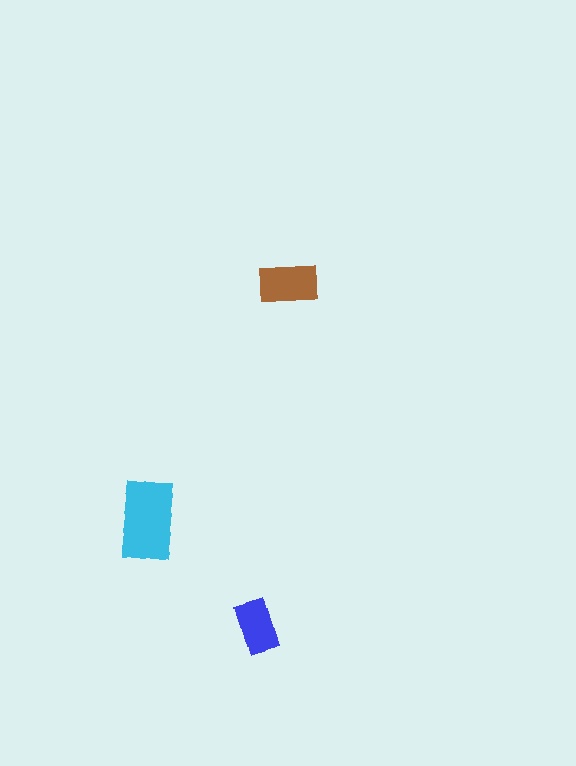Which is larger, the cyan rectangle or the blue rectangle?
The cyan one.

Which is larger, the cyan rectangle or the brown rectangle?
The cyan one.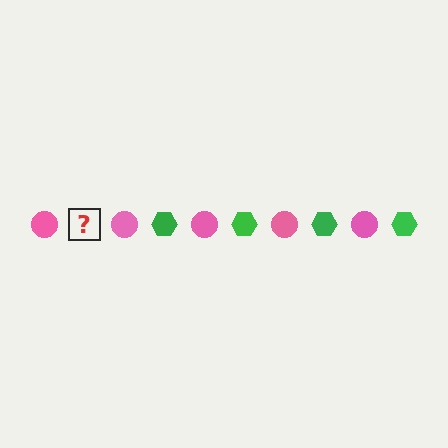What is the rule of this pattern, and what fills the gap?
The rule is that the pattern alternates between pink circle and green hexagon. The gap should be filled with a green hexagon.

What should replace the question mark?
The question mark should be replaced with a green hexagon.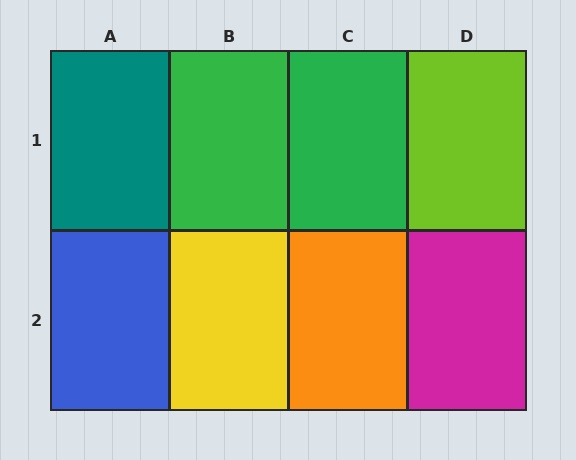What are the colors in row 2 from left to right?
Blue, yellow, orange, magenta.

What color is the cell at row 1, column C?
Green.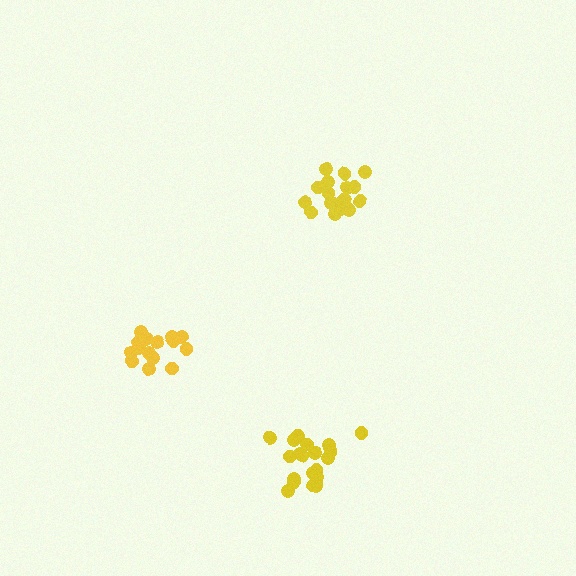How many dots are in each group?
Group 1: 15 dots, Group 2: 18 dots, Group 3: 21 dots (54 total).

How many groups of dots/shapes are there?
There are 3 groups.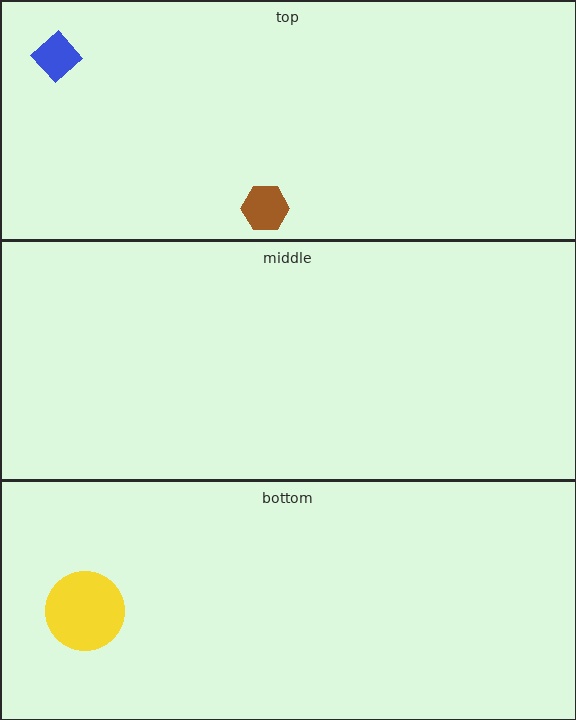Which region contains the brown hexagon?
The top region.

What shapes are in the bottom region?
The yellow circle.